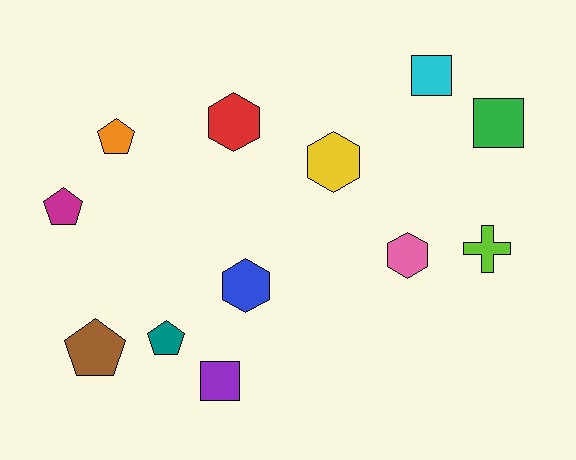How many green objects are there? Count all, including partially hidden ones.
There is 1 green object.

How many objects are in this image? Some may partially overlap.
There are 12 objects.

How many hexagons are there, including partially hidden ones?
There are 4 hexagons.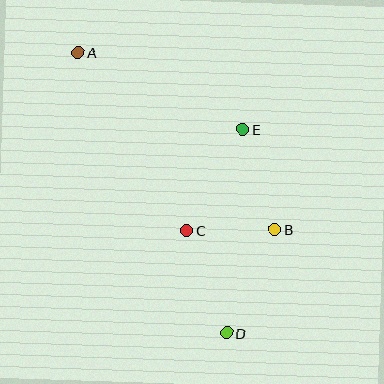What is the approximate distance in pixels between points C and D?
The distance between C and D is approximately 110 pixels.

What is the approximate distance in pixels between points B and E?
The distance between B and E is approximately 105 pixels.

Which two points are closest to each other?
Points B and C are closest to each other.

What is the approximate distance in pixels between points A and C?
The distance between A and C is approximately 208 pixels.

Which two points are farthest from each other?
Points A and D are farthest from each other.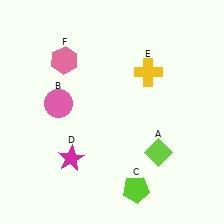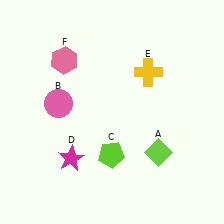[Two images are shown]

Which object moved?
The lime pentagon (C) moved up.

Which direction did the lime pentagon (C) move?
The lime pentagon (C) moved up.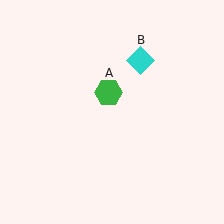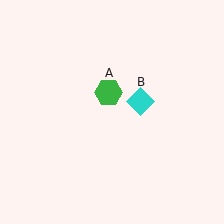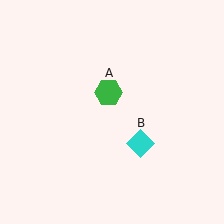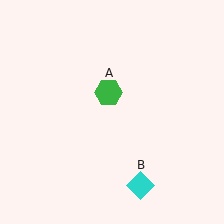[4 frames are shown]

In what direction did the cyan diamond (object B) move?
The cyan diamond (object B) moved down.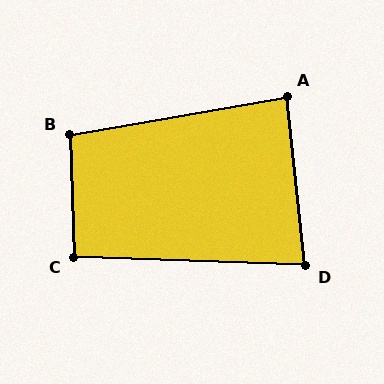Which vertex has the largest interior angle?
B, at approximately 98 degrees.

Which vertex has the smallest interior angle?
D, at approximately 82 degrees.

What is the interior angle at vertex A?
Approximately 86 degrees (approximately right).